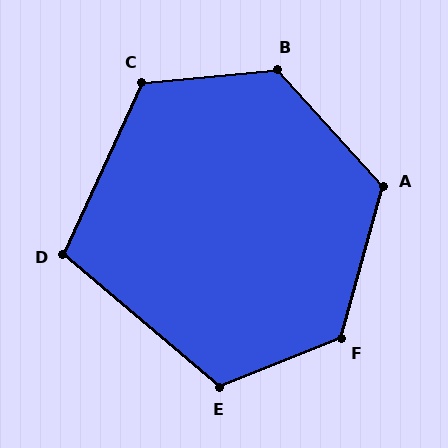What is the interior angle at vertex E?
Approximately 117 degrees (obtuse).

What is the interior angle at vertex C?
Approximately 120 degrees (obtuse).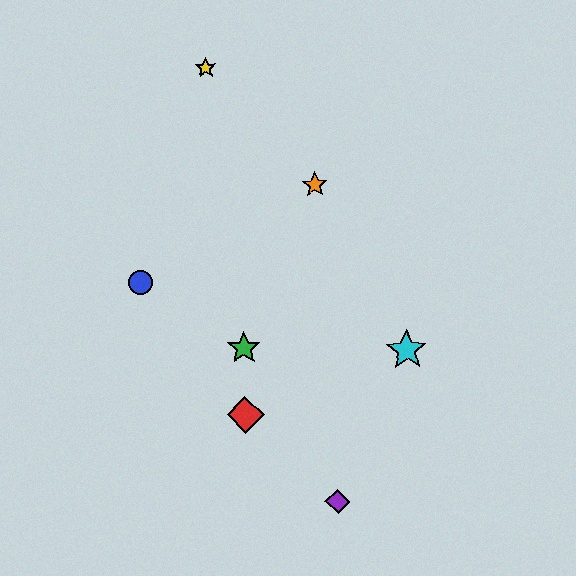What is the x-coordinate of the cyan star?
The cyan star is at x≈407.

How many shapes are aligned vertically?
2 shapes (the red diamond, the green star) are aligned vertically.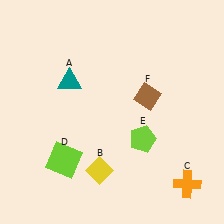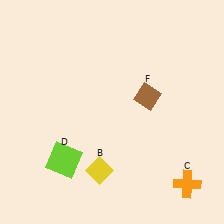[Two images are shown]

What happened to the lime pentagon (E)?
The lime pentagon (E) was removed in Image 2. It was in the bottom-right area of Image 1.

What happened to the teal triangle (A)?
The teal triangle (A) was removed in Image 2. It was in the top-left area of Image 1.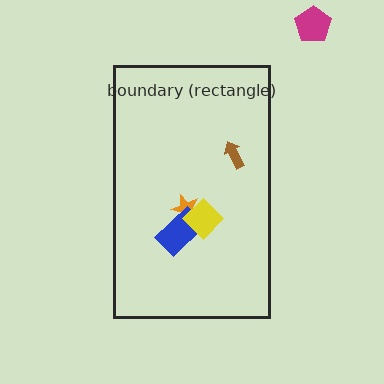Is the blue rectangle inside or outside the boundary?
Inside.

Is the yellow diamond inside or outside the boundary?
Inside.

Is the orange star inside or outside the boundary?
Inside.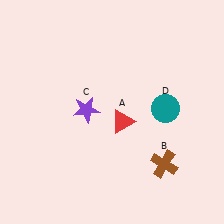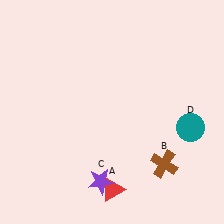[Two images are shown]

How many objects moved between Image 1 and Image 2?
3 objects moved between the two images.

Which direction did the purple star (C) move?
The purple star (C) moved down.